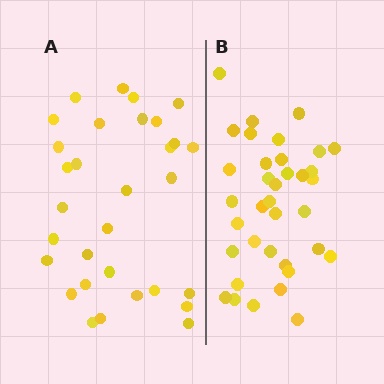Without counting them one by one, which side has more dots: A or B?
Region B (the right region) has more dots.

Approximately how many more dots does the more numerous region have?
Region B has about 5 more dots than region A.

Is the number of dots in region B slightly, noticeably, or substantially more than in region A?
Region B has only slightly more — the two regions are fairly close. The ratio is roughly 1.2 to 1.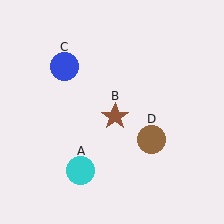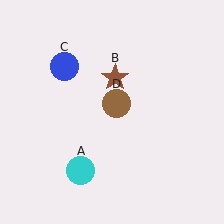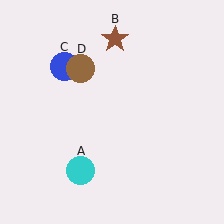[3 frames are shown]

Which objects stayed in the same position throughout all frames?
Cyan circle (object A) and blue circle (object C) remained stationary.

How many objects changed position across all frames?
2 objects changed position: brown star (object B), brown circle (object D).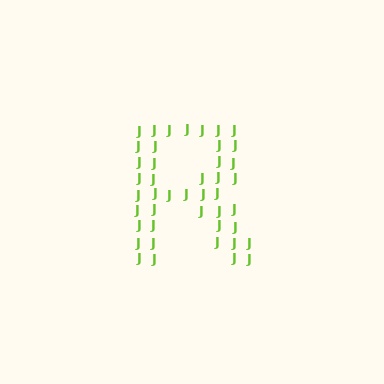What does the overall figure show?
The overall figure shows the letter R.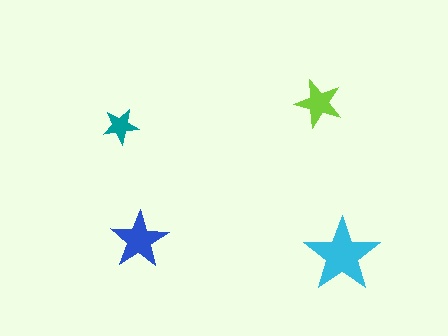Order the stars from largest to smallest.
the cyan one, the blue one, the lime one, the teal one.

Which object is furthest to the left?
The teal star is leftmost.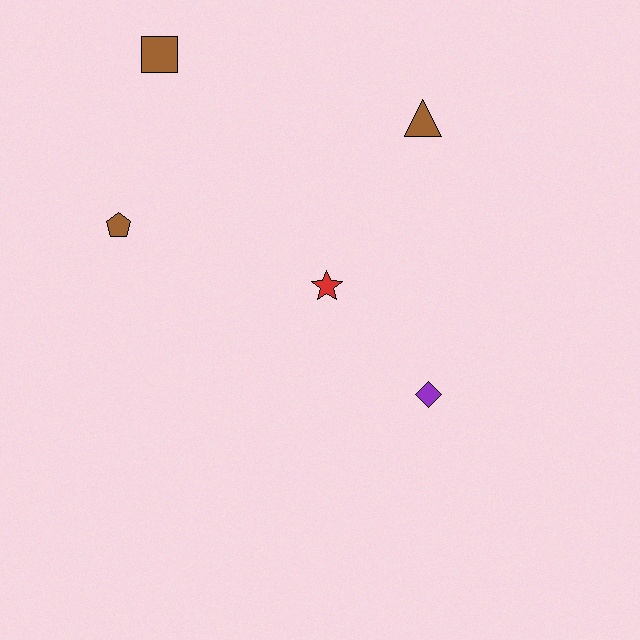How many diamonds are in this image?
There is 1 diamond.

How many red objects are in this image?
There is 1 red object.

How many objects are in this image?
There are 5 objects.